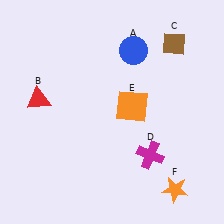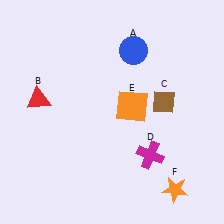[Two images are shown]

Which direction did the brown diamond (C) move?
The brown diamond (C) moved down.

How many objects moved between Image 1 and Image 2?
1 object moved between the two images.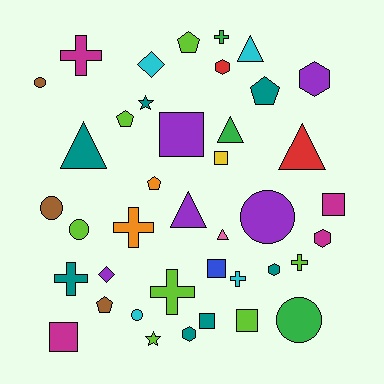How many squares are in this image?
There are 7 squares.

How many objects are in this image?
There are 40 objects.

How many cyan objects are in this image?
There are 4 cyan objects.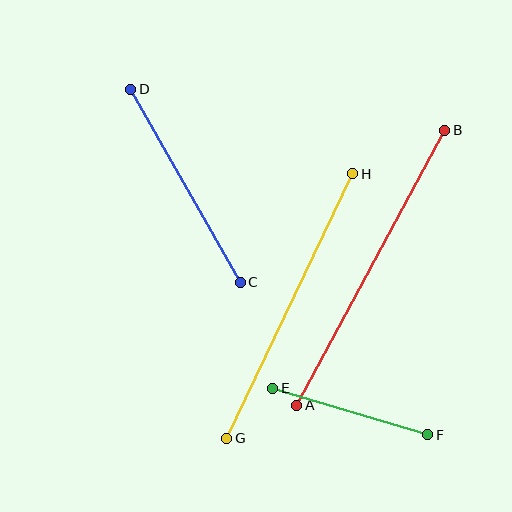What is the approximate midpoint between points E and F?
The midpoint is at approximately (350, 411) pixels.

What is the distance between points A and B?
The distance is approximately 312 pixels.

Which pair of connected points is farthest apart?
Points A and B are farthest apart.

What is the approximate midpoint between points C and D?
The midpoint is at approximately (186, 186) pixels.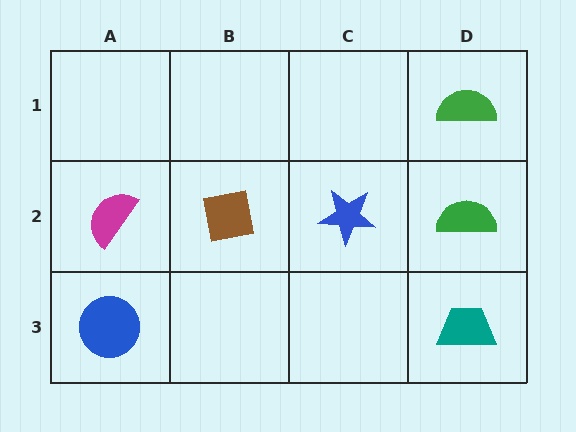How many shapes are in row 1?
1 shape.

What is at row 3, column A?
A blue circle.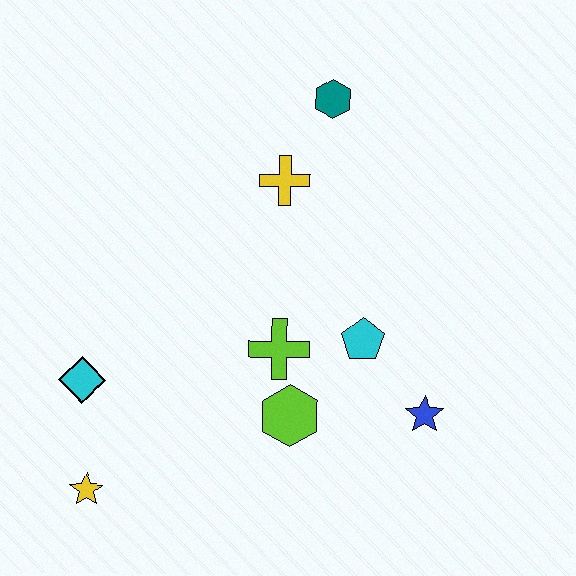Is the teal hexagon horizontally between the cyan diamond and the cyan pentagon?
Yes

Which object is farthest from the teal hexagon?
The yellow star is farthest from the teal hexagon.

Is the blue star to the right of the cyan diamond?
Yes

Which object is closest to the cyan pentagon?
The lime cross is closest to the cyan pentagon.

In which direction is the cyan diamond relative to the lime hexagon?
The cyan diamond is to the left of the lime hexagon.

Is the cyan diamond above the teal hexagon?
No